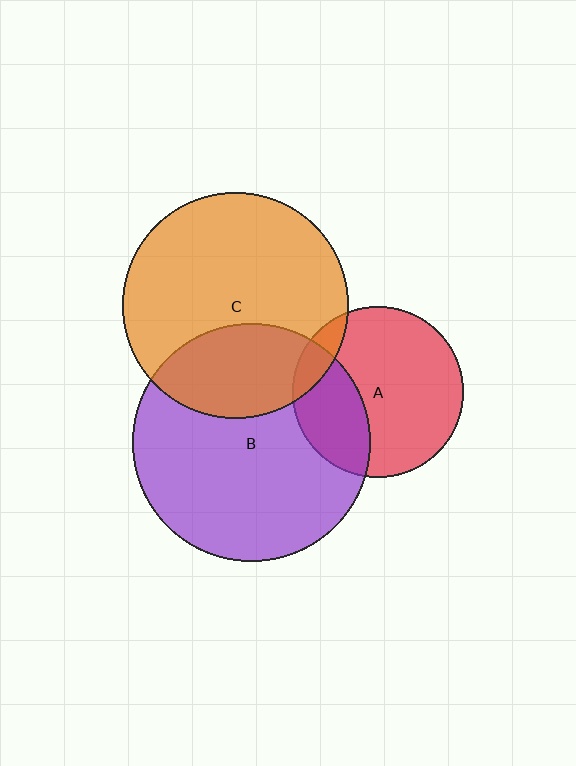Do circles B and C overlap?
Yes.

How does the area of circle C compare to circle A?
Approximately 1.7 times.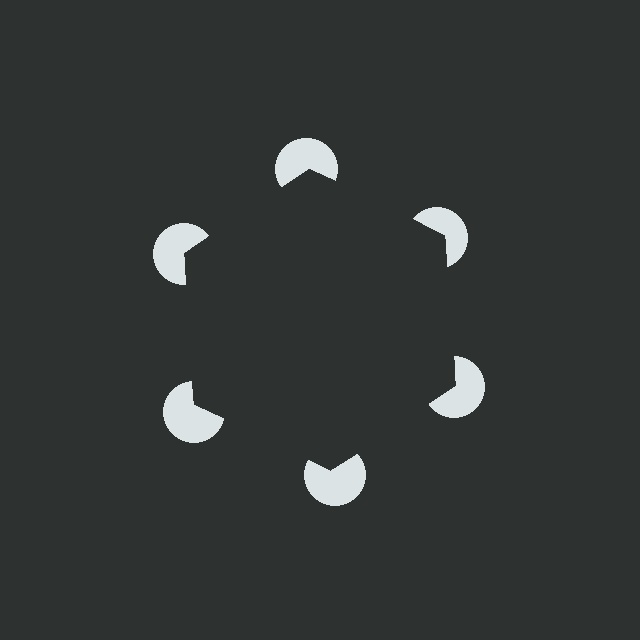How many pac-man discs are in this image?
There are 6 — one at each vertex of the illusory hexagon.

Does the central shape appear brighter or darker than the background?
It typically appears slightly darker than the background, even though no actual brightness change is drawn.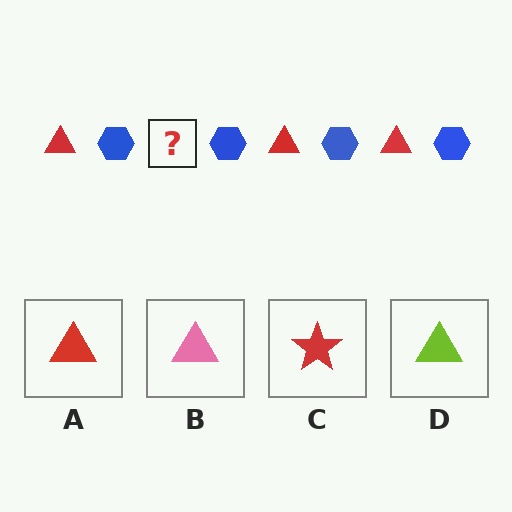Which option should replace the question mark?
Option A.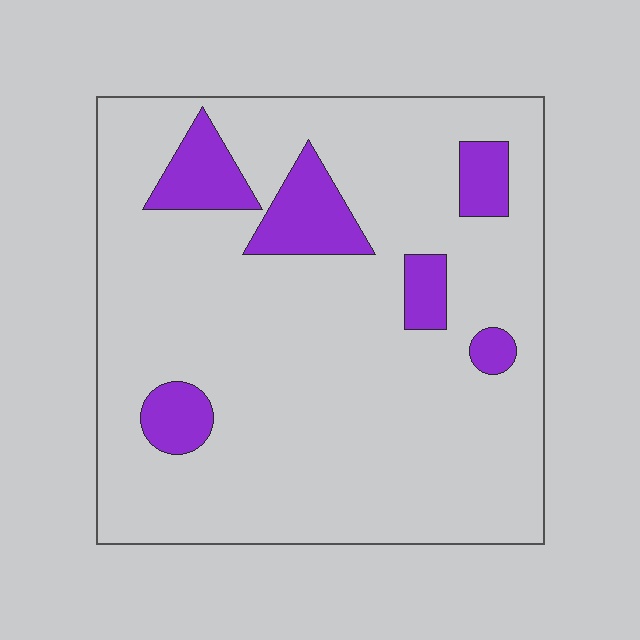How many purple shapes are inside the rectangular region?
6.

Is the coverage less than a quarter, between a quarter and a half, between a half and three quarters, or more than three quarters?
Less than a quarter.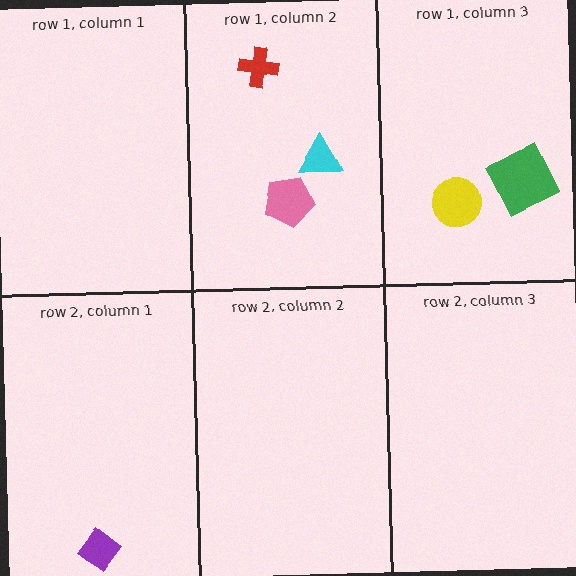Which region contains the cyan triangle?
The row 1, column 2 region.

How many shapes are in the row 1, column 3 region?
2.